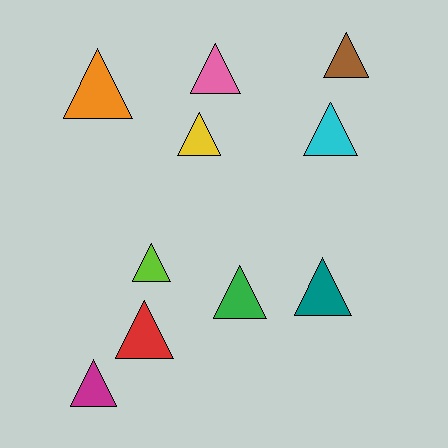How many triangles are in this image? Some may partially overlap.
There are 10 triangles.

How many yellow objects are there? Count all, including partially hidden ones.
There is 1 yellow object.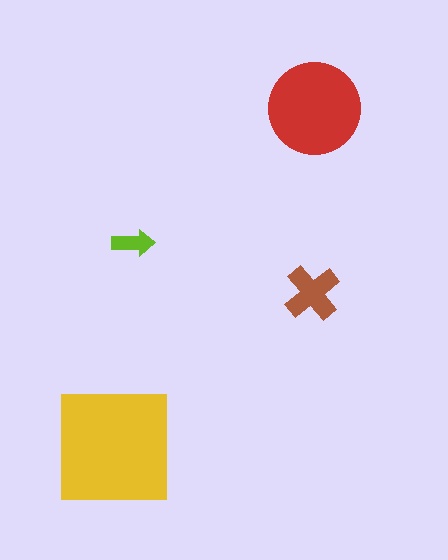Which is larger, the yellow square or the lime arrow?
The yellow square.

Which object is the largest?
The yellow square.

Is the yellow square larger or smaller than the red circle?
Larger.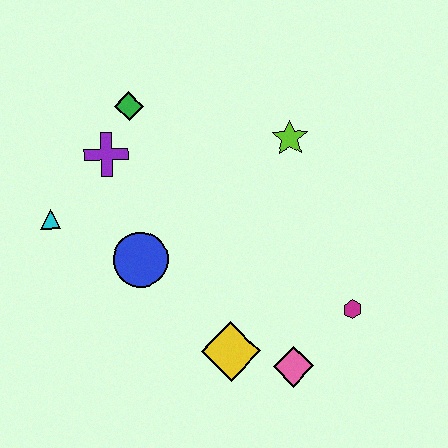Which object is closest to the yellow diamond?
The pink diamond is closest to the yellow diamond.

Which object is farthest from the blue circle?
The magenta hexagon is farthest from the blue circle.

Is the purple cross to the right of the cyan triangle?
Yes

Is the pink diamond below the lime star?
Yes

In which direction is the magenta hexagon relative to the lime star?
The magenta hexagon is below the lime star.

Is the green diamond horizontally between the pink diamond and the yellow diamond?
No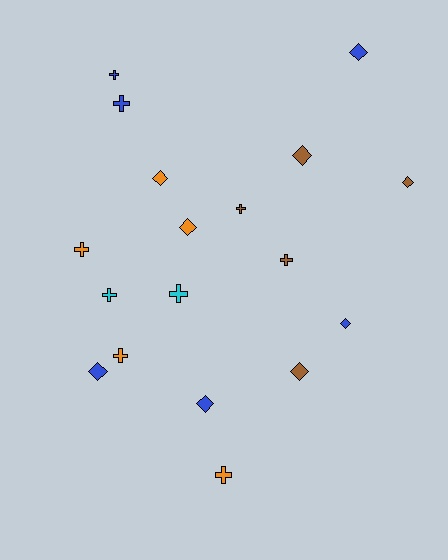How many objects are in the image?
There are 18 objects.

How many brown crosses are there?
There are 2 brown crosses.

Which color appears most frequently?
Blue, with 6 objects.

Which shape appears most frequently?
Cross, with 9 objects.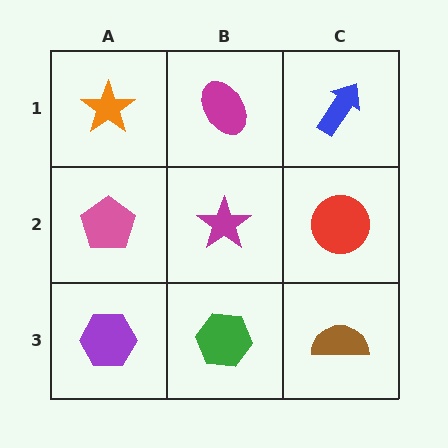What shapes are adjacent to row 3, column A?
A pink pentagon (row 2, column A), a green hexagon (row 3, column B).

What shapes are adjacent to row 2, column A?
An orange star (row 1, column A), a purple hexagon (row 3, column A), a magenta star (row 2, column B).